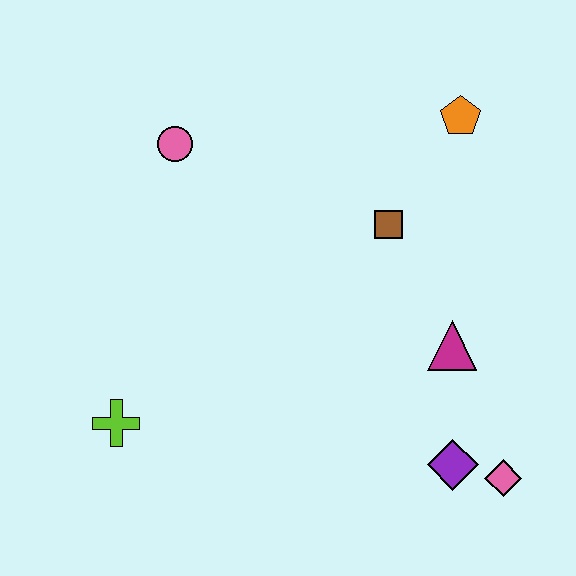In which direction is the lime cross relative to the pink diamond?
The lime cross is to the left of the pink diamond.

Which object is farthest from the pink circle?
The pink diamond is farthest from the pink circle.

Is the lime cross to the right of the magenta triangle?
No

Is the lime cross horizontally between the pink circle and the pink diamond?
No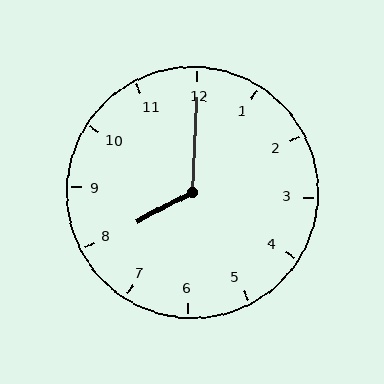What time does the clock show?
8:00.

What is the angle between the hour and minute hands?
Approximately 120 degrees.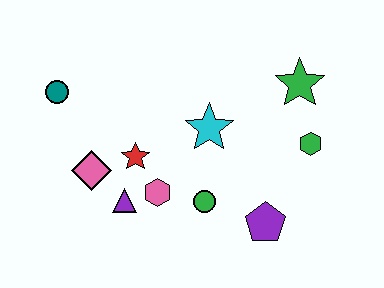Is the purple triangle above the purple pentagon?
Yes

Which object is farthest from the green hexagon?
The teal circle is farthest from the green hexagon.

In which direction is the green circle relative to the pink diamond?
The green circle is to the right of the pink diamond.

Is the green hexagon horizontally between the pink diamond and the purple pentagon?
No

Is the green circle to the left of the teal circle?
No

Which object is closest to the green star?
The green hexagon is closest to the green star.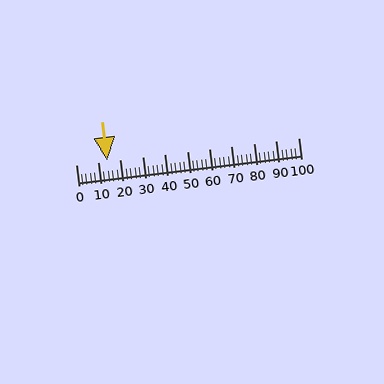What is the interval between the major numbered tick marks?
The major tick marks are spaced 10 units apart.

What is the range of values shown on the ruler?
The ruler shows values from 0 to 100.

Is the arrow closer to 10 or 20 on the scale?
The arrow is closer to 10.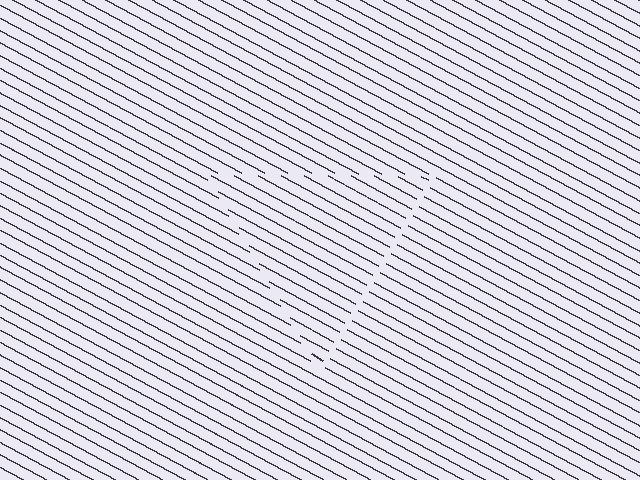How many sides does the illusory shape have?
3 sides — the line-ends trace a triangle.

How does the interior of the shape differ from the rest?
The interior of the shape contains the same grating, shifted by half a period — the contour is defined by the phase discontinuity where line-ends from the inner and outer gratings abut.